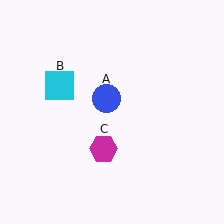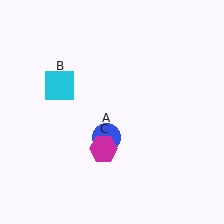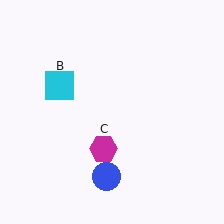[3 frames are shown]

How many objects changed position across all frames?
1 object changed position: blue circle (object A).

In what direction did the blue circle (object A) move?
The blue circle (object A) moved down.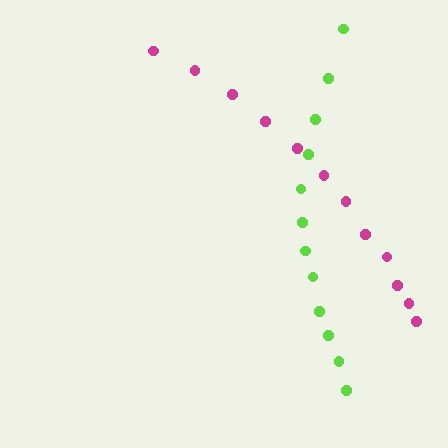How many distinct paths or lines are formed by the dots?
There are 2 distinct paths.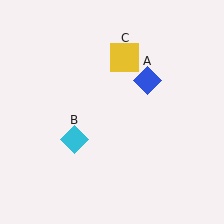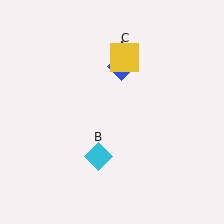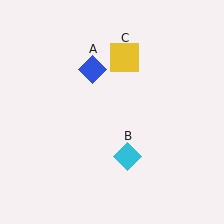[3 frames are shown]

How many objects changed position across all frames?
2 objects changed position: blue diamond (object A), cyan diamond (object B).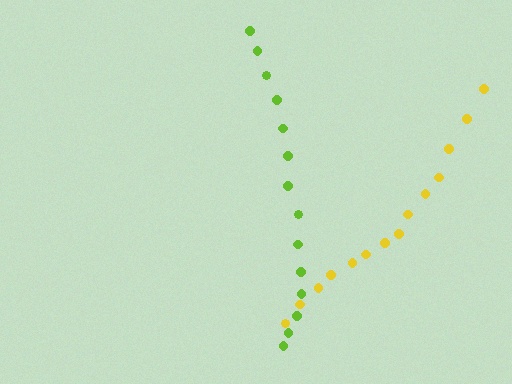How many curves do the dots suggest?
There are 2 distinct paths.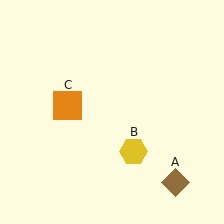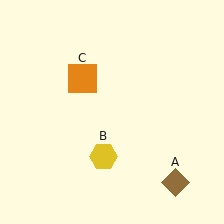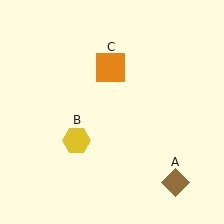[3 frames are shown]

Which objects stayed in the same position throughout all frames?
Brown diamond (object A) remained stationary.